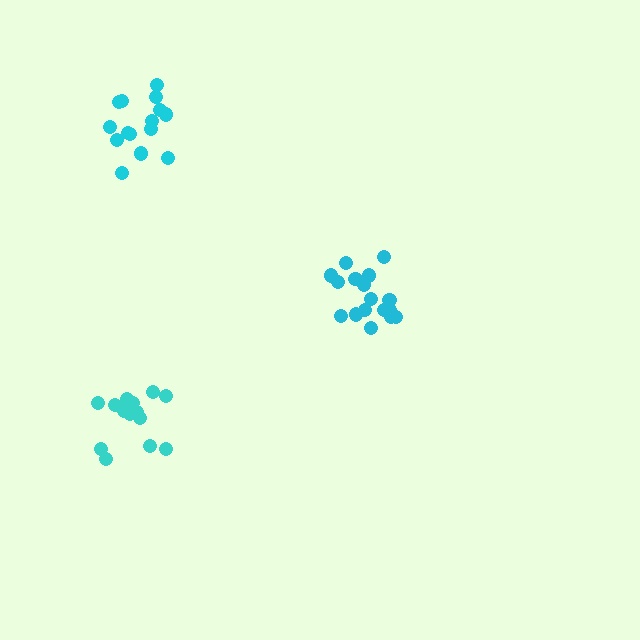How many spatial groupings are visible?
There are 3 spatial groupings.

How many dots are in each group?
Group 1: 17 dots, Group 2: 15 dots, Group 3: 14 dots (46 total).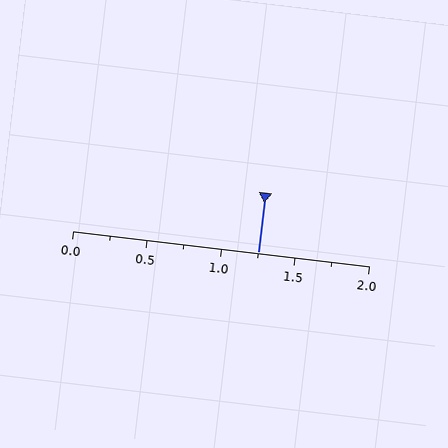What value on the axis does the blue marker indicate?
The marker indicates approximately 1.25.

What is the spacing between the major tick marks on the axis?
The major ticks are spaced 0.5 apart.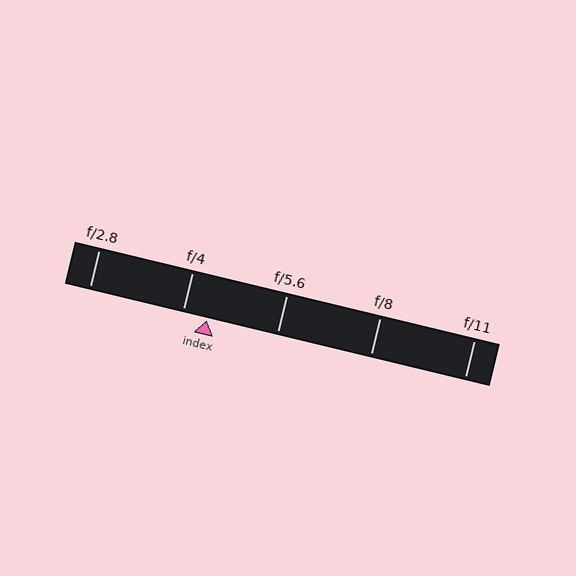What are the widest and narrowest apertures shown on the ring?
The widest aperture shown is f/2.8 and the narrowest is f/11.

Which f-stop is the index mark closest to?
The index mark is closest to f/4.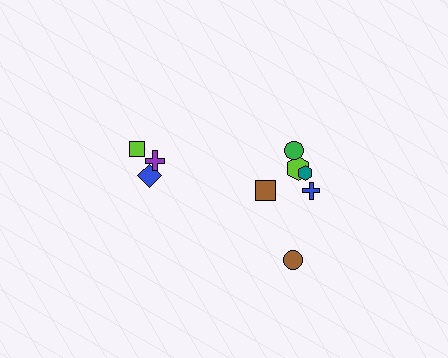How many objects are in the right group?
There are 6 objects.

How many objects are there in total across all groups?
There are 9 objects.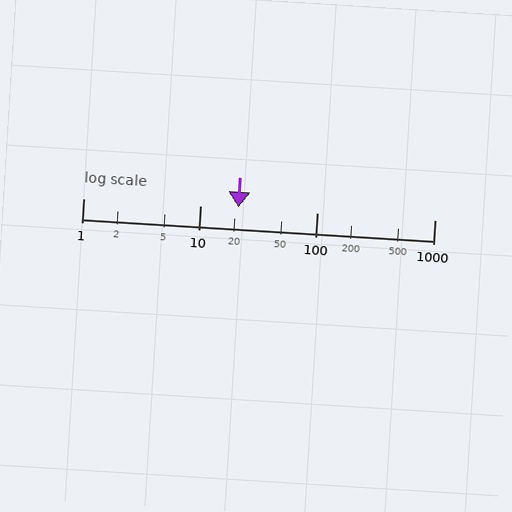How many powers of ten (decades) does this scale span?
The scale spans 3 decades, from 1 to 1000.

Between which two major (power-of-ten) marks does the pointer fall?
The pointer is between 10 and 100.